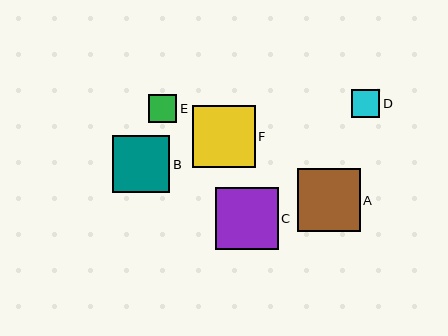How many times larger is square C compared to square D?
Square C is approximately 2.2 times the size of square D.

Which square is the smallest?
Square E is the smallest with a size of approximately 28 pixels.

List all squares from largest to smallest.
From largest to smallest: A, C, F, B, D, E.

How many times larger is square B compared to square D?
Square B is approximately 2.0 times the size of square D.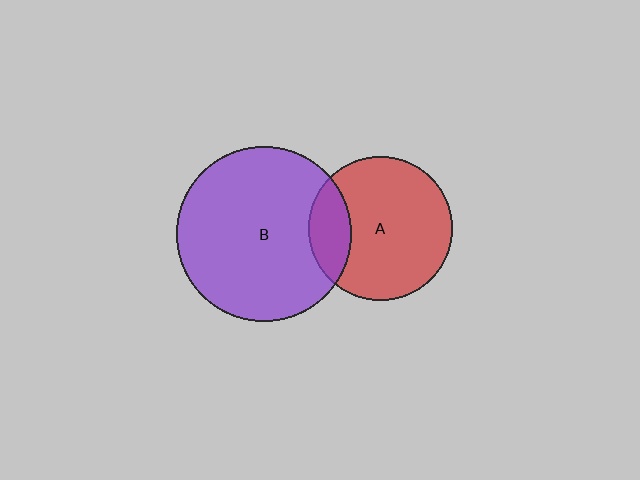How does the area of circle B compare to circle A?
Approximately 1.5 times.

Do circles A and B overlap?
Yes.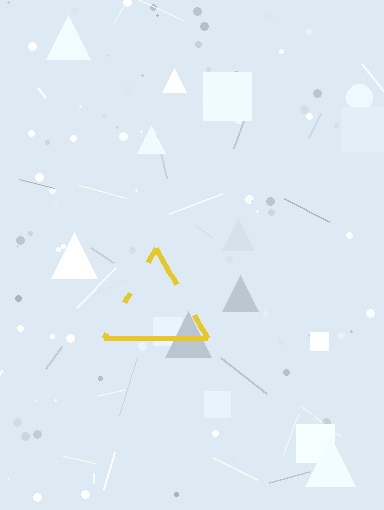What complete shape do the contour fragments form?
The contour fragments form a triangle.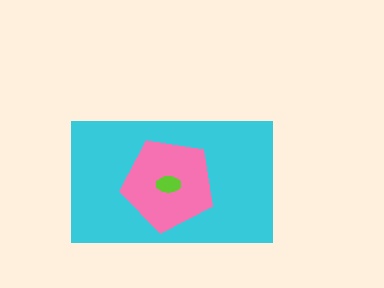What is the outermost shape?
The cyan rectangle.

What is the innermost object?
The lime ellipse.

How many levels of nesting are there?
3.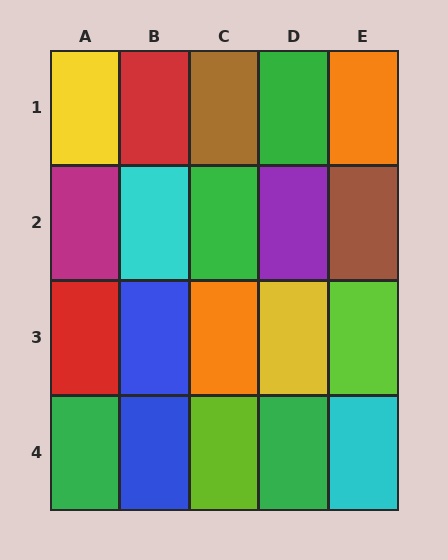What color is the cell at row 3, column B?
Blue.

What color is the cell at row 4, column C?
Lime.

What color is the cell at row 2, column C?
Green.